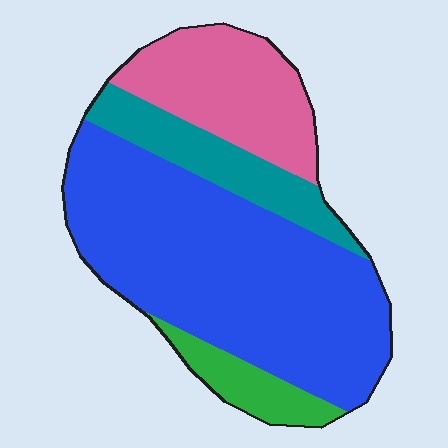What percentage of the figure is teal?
Teal takes up about one eighth (1/8) of the figure.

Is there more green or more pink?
Pink.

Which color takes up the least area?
Green, at roughly 10%.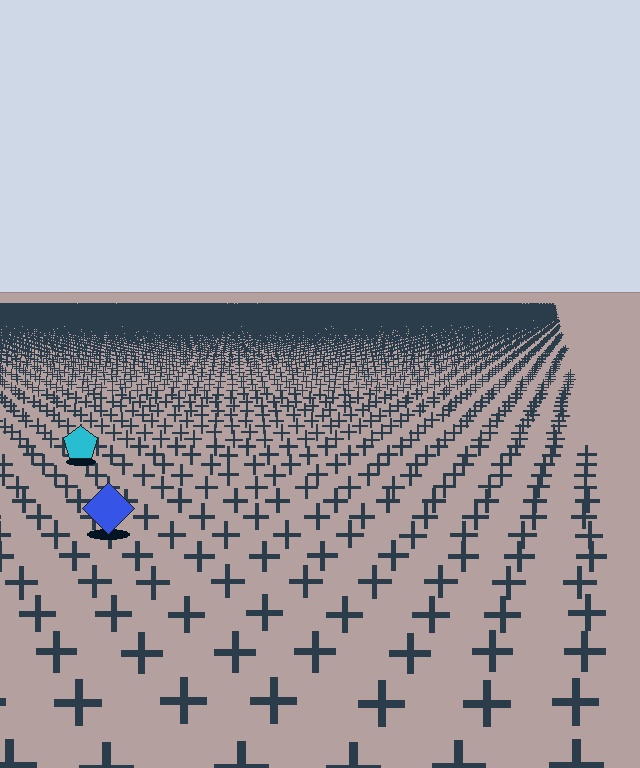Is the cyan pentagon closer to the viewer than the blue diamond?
No. The blue diamond is closer — you can tell from the texture gradient: the ground texture is coarser near it.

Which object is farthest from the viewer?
The cyan pentagon is farthest from the viewer. It appears smaller and the ground texture around it is denser.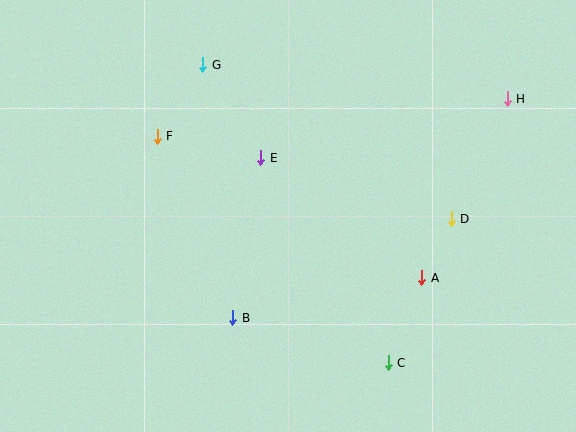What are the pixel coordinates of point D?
Point D is at (451, 219).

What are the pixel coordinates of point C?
Point C is at (388, 363).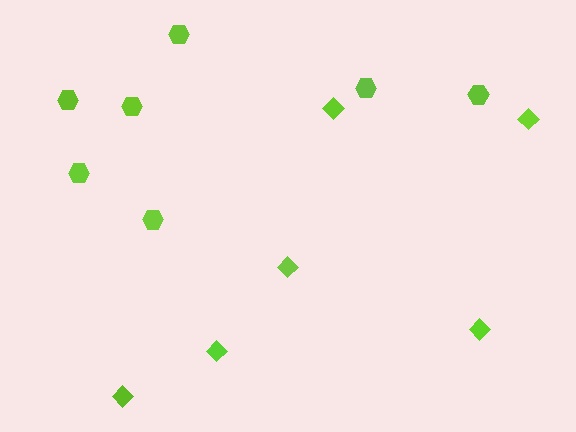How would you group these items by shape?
There are 2 groups: one group of diamonds (6) and one group of hexagons (7).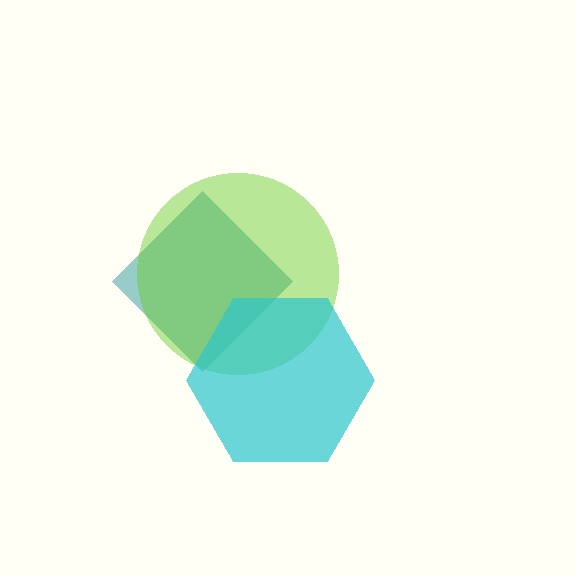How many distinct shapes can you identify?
There are 3 distinct shapes: a teal diamond, a lime circle, a cyan hexagon.